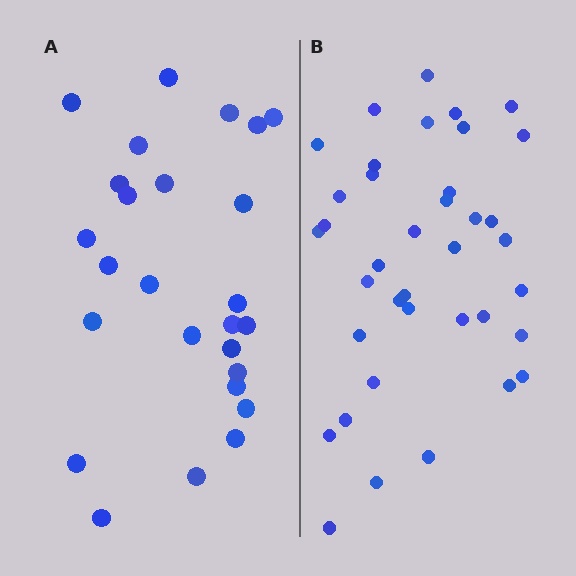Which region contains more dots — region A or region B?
Region B (the right region) has more dots.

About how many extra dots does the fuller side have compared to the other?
Region B has roughly 12 or so more dots than region A.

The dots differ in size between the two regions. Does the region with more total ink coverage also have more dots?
No. Region A has more total ink coverage because its dots are larger, but region B actually contains more individual dots. Total area can be misleading — the number of items is what matters here.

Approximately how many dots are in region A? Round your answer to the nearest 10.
About 30 dots. (The exact count is 26, which rounds to 30.)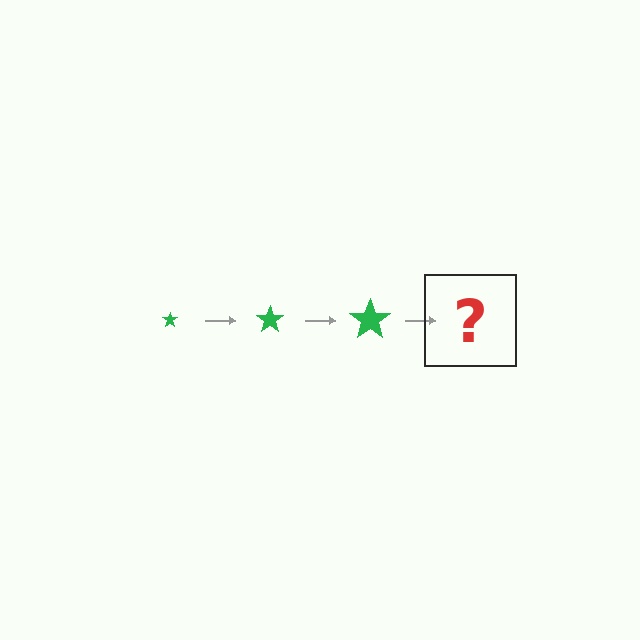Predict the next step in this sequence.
The next step is a green star, larger than the previous one.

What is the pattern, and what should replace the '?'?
The pattern is that the star gets progressively larger each step. The '?' should be a green star, larger than the previous one.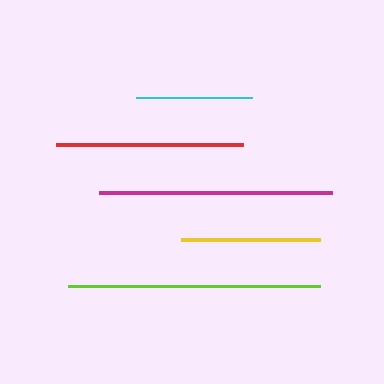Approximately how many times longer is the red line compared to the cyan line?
The red line is approximately 1.6 times the length of the cyan line.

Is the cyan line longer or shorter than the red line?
The red line is longer than the cyan line.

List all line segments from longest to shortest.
From longest to shortest: lime, magenta, red, yellow, cyan.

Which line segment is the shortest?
The cyan line is the shortest at approximately 116 pixels.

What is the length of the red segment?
The red segment is approximately 187 pixels long.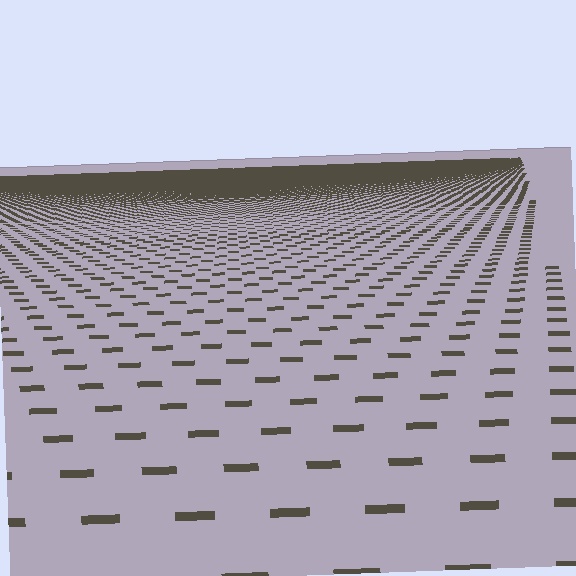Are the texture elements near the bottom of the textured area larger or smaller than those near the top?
Larger. Near the bottom, elements are closer to the viewer and appear at a bigger on-screen size.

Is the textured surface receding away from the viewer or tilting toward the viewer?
The surface is receding away from the viewer. Texture elements get smaller and denser toward the top.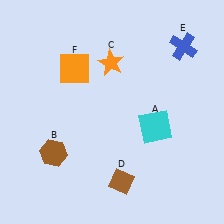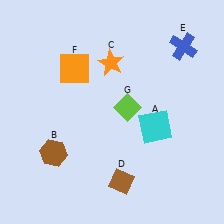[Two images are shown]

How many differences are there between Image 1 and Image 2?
There is 1 difference between the two images.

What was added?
A lime diamond (G) was added in Image 2.